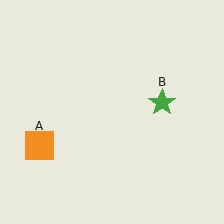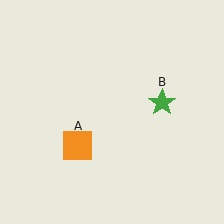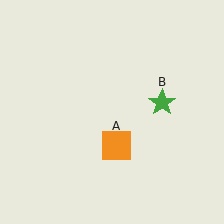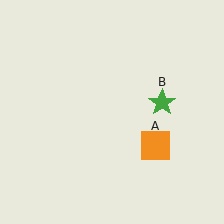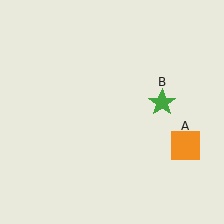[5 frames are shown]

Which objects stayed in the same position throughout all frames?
Green star (object B) remained stationary.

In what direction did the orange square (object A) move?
The orange square (object A) moved right.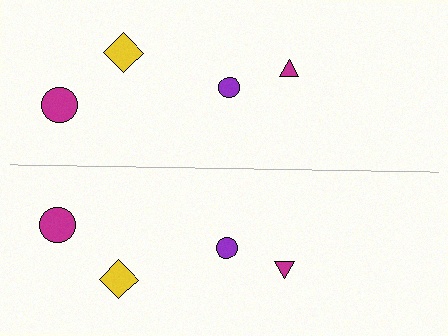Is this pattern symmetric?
Yes, this pattern has bilateral (reflection) symmetry.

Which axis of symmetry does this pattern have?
The pattern has a horizontal axis of symmetry running through the center of the image.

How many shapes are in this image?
There are 8 shapes in this image.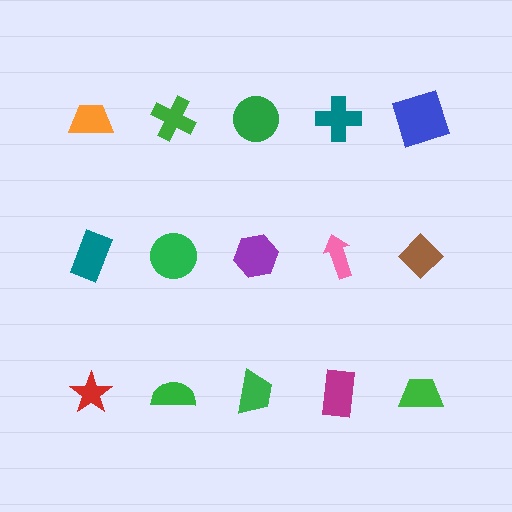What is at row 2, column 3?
A purple hexagon.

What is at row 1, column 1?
An orange trapezoid.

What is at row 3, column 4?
A magenta rectangle.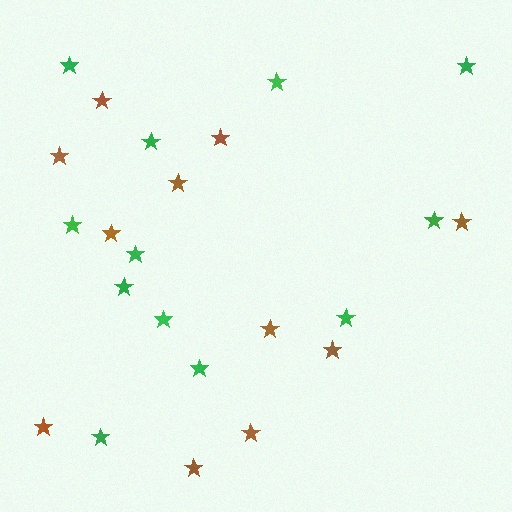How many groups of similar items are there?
There are 2 groups: one group of brown stars (11) and one group of green stars (12).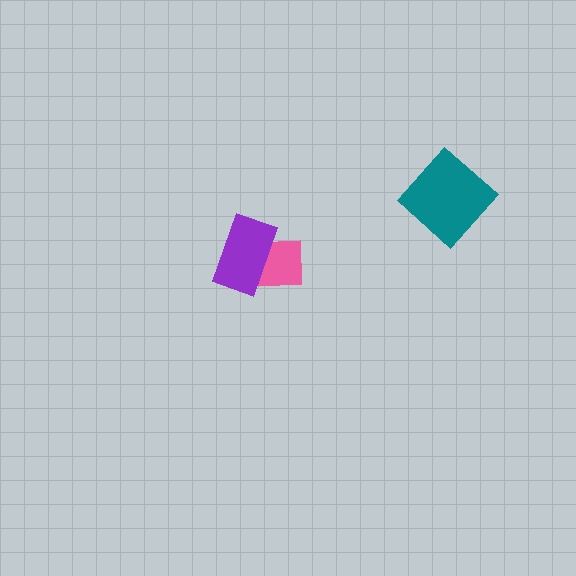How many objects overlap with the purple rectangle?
1 object overlaps with the purple rectangle.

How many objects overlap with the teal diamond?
0 objects overlap with the teal diamond.